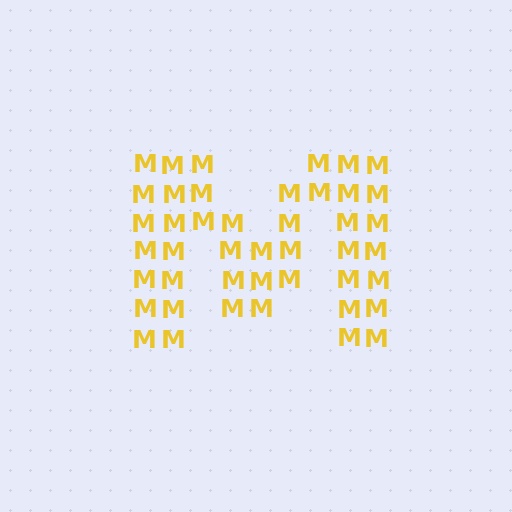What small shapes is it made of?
It is made of small letter M's.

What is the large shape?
The large shape is the letter M.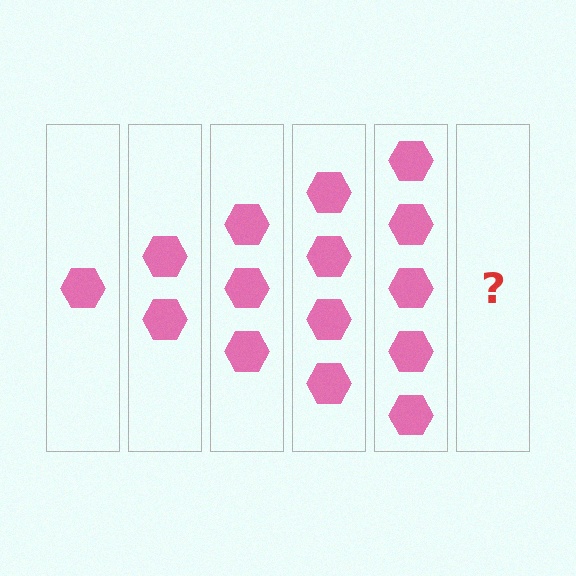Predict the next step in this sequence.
The next step is 6 hexagons.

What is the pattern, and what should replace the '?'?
The pattern is that each step adds one more hexagon. The '?' should be 6 hexagons.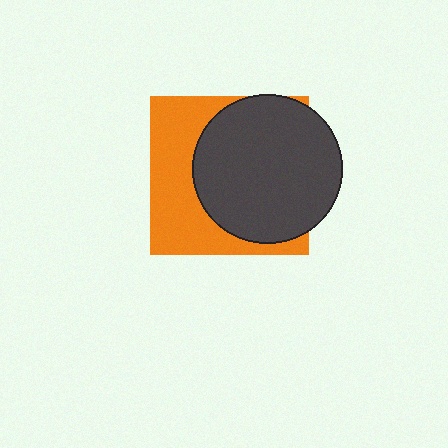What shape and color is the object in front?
The object in front is a dark gray circle.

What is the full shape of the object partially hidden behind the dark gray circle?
The partially hidden object is an orange square.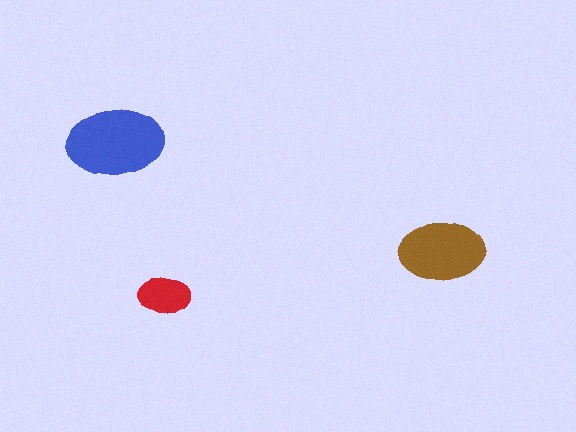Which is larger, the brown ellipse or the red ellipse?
The brown one.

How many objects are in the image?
There are 3 objects in the image.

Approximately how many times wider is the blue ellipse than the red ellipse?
About 2 times wider.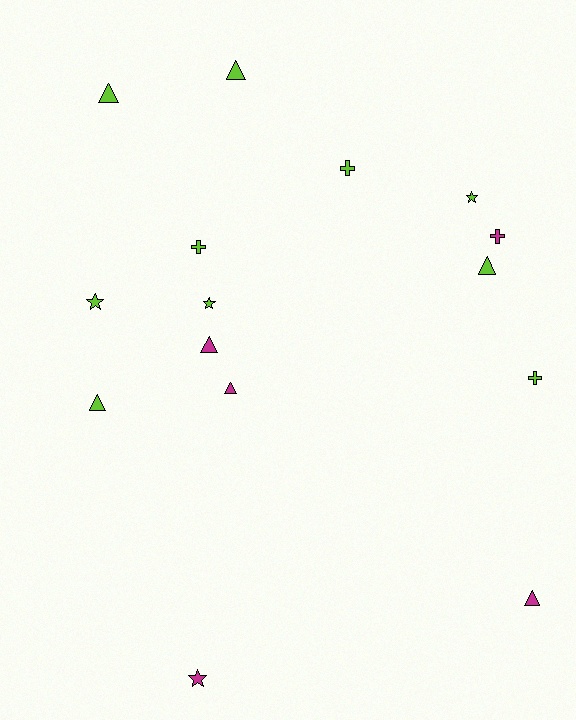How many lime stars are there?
There are 3 lime stars.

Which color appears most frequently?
Lime, with 10 objects.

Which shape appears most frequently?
Triangle, with 7 objects.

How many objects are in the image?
There are 15 objects.